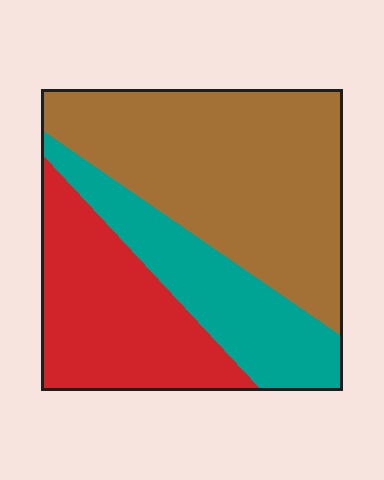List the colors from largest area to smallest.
From largest to smallest: brown, red, teal.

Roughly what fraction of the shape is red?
Red covers about 30% of the shape.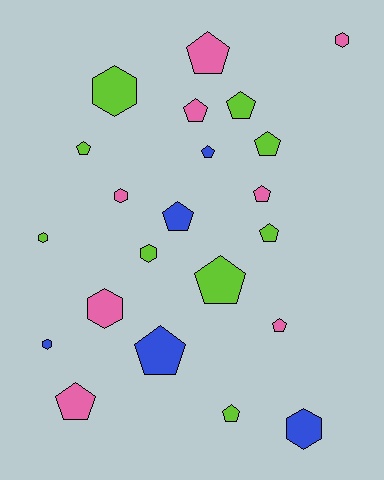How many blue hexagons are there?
There are 2 blue hexagons.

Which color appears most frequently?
Lime, with 9 objects.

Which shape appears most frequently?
Pentagon, with 14 objects.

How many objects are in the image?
There are 22 objects.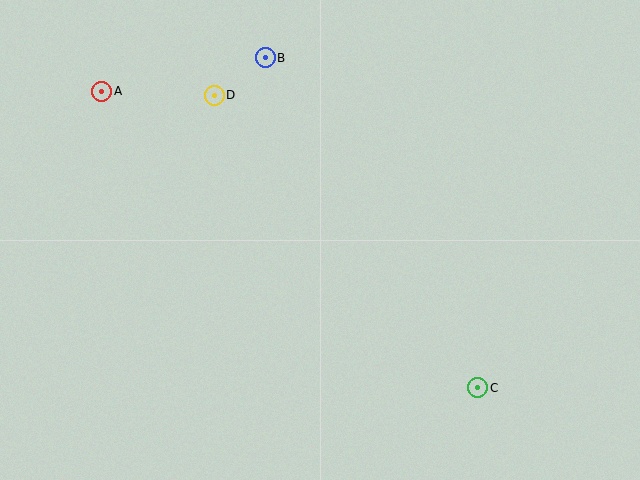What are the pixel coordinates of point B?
Point B is at (265, 58).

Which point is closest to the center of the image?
Point D at (214, 95) is closest to the center.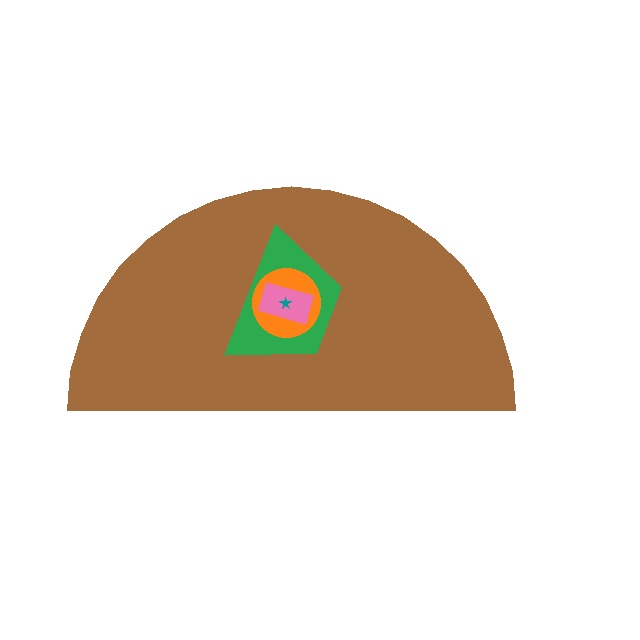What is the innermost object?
The teal star.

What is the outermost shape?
The brown semicircle.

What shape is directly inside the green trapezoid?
The orange circle.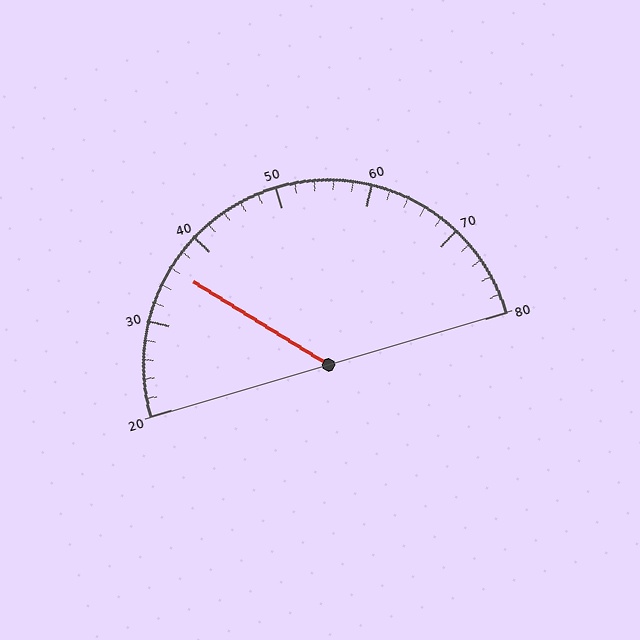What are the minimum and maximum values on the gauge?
The gauge ranges from 20 to 80.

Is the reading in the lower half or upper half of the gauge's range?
The reading is in the lower half of the range (20 to 80).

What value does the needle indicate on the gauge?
The needle indicates approximately 36.